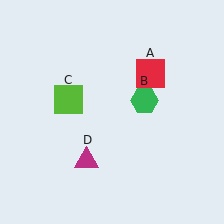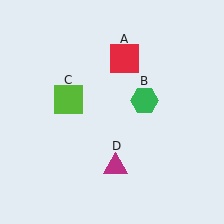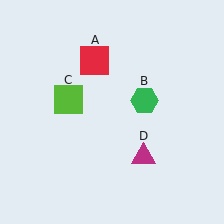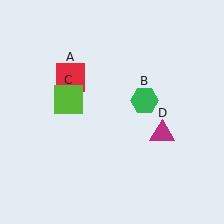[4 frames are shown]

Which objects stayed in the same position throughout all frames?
Green hexagon (object B) and lime square (object C) remained stationary.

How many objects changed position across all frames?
2 objects changed position: red square (object A), magenta triangle (object D).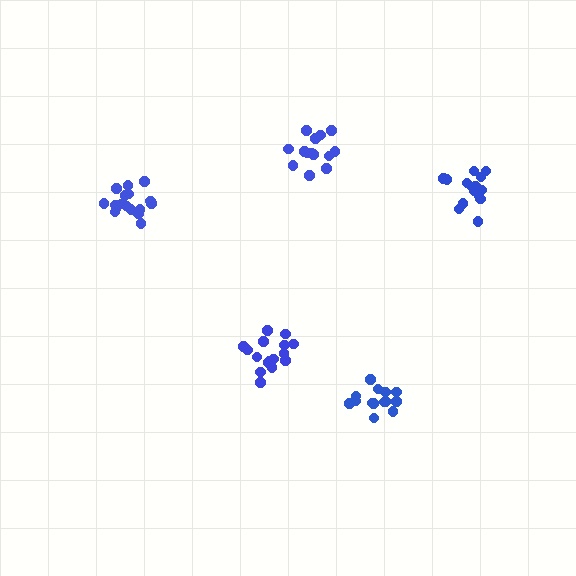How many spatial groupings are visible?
There are 5 spatial groupings.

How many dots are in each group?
Group 1: 14 dots, Group 2: 14 dots, Group 3: 16 dots, Group 4: 17 dots, Group 5: 15 dots (76 total).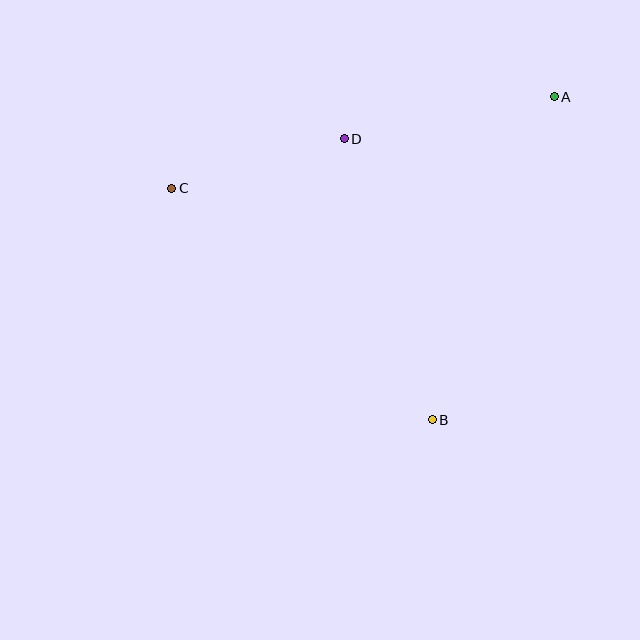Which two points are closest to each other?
Points C and D are closest to each other.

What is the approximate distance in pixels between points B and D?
The distance between B and D is approximately 295 pixels.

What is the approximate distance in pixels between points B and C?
The distance between B and C is approximately 349 pixels.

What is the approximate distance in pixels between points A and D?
The distance between A and D is approximately 214 pixels.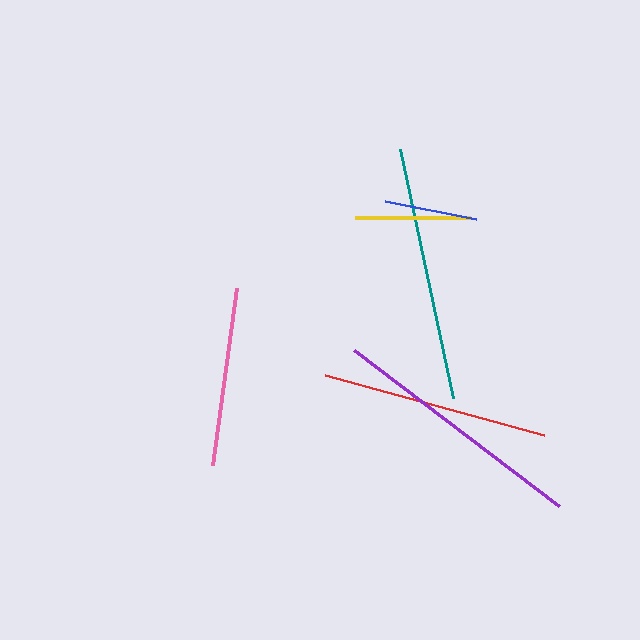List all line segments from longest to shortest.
From longest to shortest: purple, teal, red, pink, yellow, blue.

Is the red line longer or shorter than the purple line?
The purple line is longer than the red line.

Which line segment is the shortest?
The blue line is the shortest at approximately 93 pixels.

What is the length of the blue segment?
The blue segment is approximately 93 pixels long.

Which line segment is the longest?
The purple line is the longest at approximately 257 pixels.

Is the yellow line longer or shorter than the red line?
The red line is longer than the yellow line.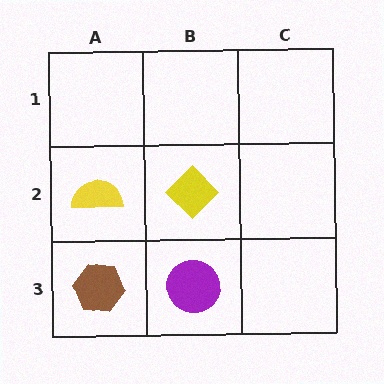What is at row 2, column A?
A yellow semicircle.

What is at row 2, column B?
A yellow diamond.